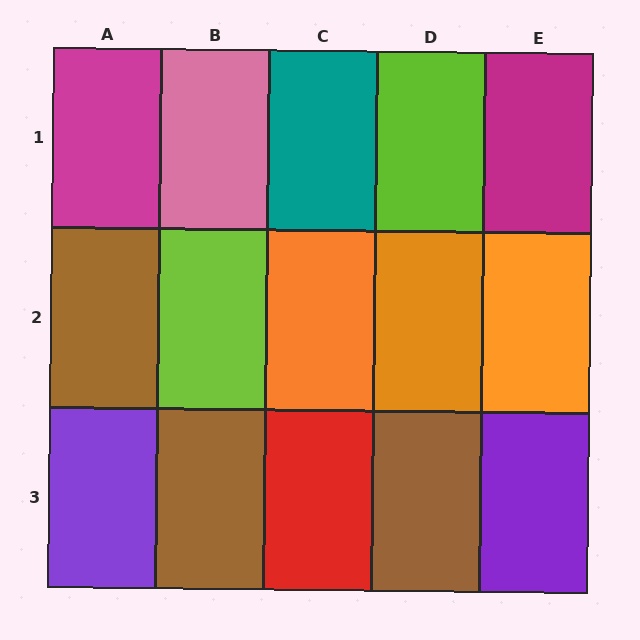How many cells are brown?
3 cells are brown.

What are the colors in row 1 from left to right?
Magenta, pink, teal, lime, magenta.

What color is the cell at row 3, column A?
Purple.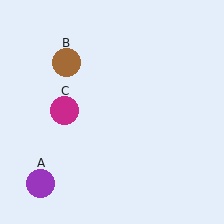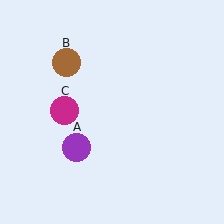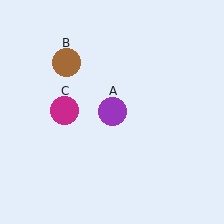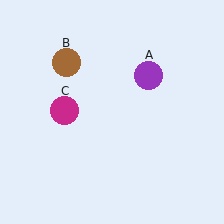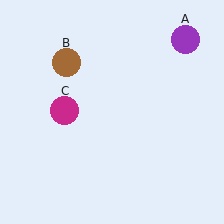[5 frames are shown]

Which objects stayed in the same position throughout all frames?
Brown circle (object B) and magenta circle (object C) remained stationary.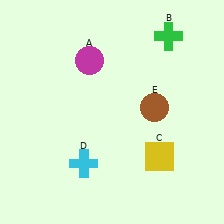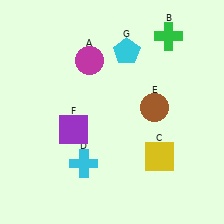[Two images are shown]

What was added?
A purple square (F), a cyan pentagon (G) were added in Image 2.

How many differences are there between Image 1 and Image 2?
There are 2 differences between the two images.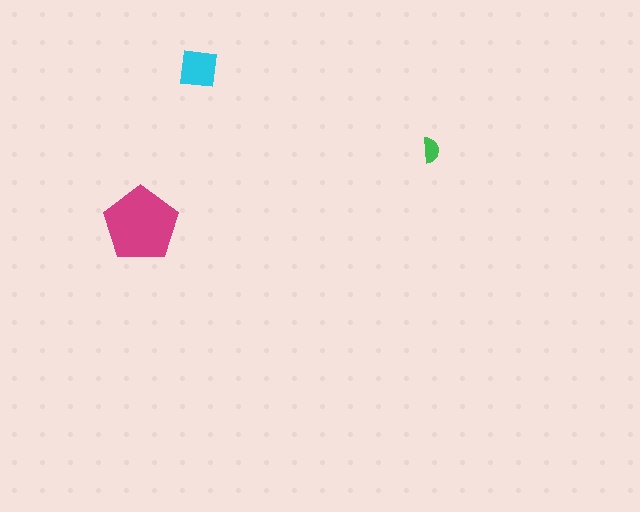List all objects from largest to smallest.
The magenta pentagon, the cyan square, the green semicircle.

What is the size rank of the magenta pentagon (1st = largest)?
1st.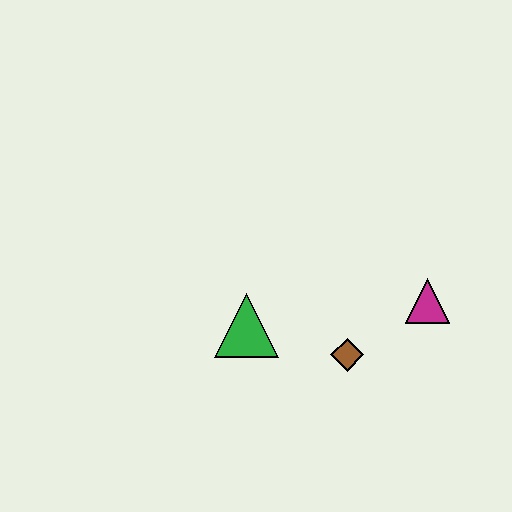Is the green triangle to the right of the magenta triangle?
No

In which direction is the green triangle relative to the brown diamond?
The green triangle is to the left of the brown diamond.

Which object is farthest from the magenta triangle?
The green triangle is farthest from the magenta triangle.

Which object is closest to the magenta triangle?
The brown diamond is closest to the magenta triangle.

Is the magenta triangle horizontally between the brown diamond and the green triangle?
No